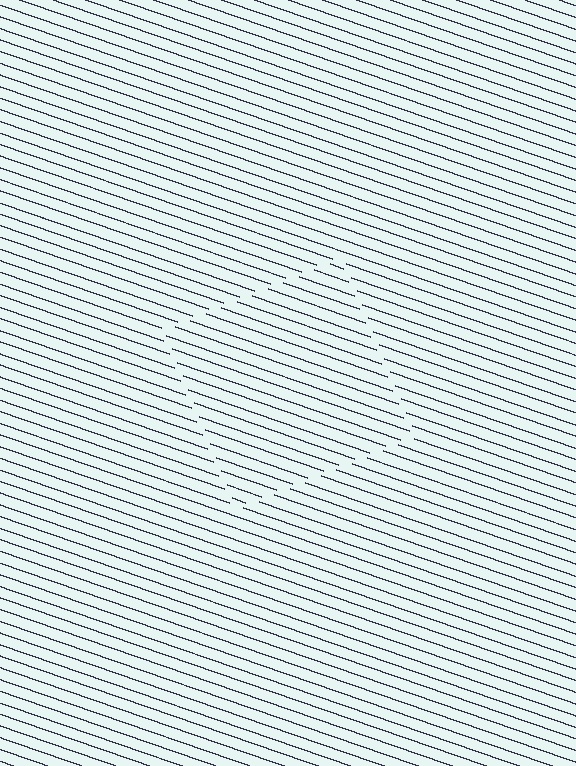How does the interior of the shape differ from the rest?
The interior of the shape contains the same grating, shifted by half a period — the contour is defined by the phase discontinuity where line-ends from the inner and outer gratings abut.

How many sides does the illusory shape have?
4 sides — the line-ends trace a square.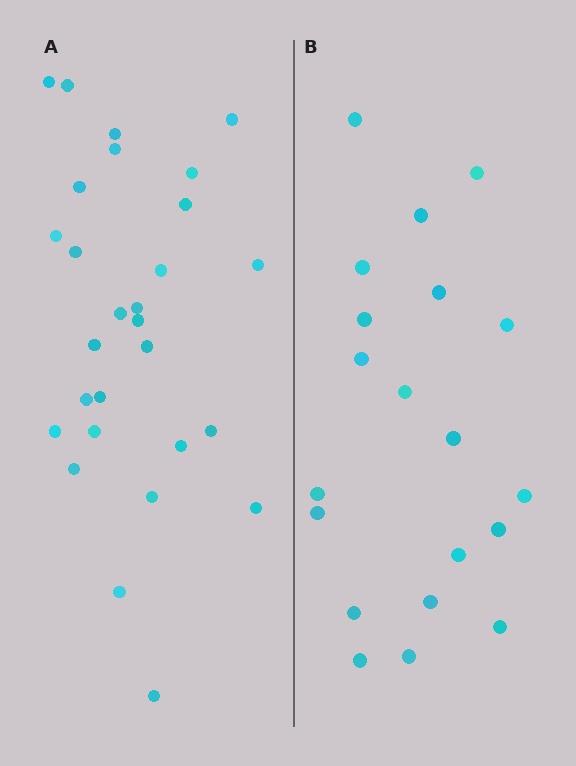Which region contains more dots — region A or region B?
Region A (the left region) has more dots.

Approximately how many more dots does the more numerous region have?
Region A has roughly 8 or so more dots than region B.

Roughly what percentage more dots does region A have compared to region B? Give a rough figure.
About 40% more.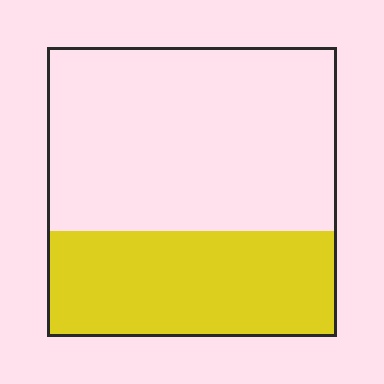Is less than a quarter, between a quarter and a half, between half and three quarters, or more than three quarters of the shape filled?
Between a quarter and a half.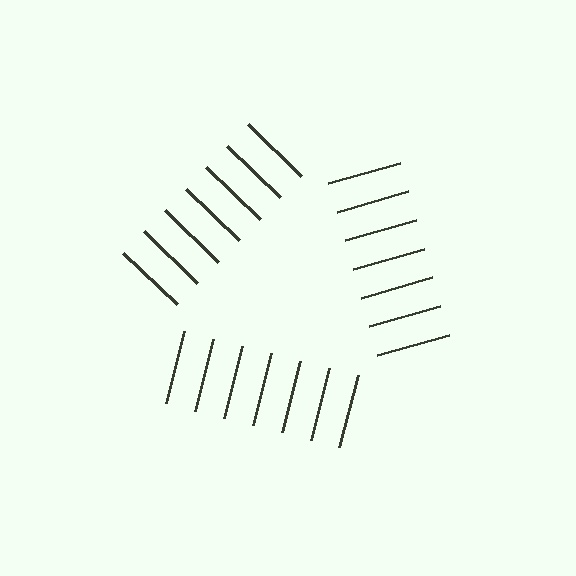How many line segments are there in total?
21 — 7 along each of the 3 edges.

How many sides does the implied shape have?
3 sides — the line-ends trace a triangle.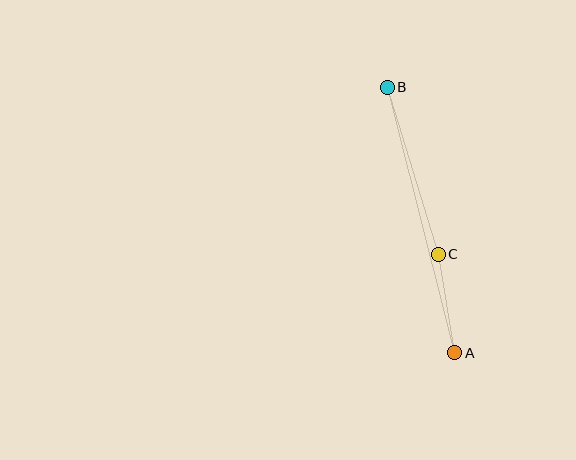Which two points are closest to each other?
Points A and C are closest to each other.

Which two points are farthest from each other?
Points A and B are farthest from each other.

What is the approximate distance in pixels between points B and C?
The distance between B and C is approximately 175 pixels.